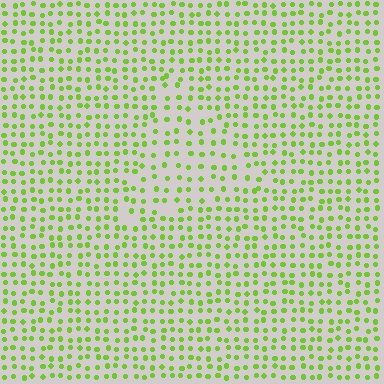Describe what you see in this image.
The image contains small lime elements arranged at two different densities. A triangle-shaped region is visible where the elements are less densely packed than the surrounding area.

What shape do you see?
I see a triangle.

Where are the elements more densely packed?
The elements are more densely packed outside the triangle boundary.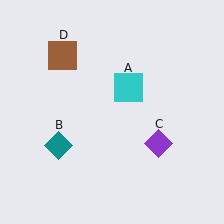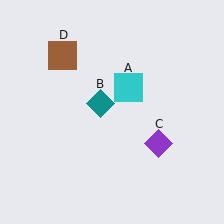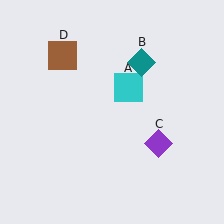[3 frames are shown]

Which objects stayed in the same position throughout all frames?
Cyan square (object A) and purple diamond (object C) and brown square (object D) remained stationary.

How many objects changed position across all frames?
1 object changed position: teal diamond (object B).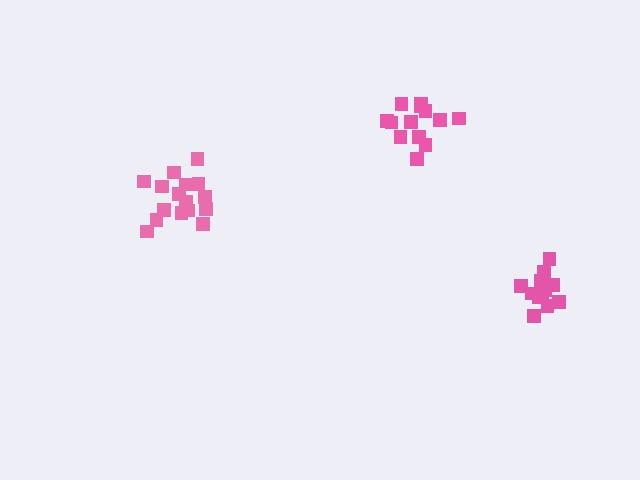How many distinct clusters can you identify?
There are 3 distinct clusters.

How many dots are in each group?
Group 1: 16 dots, Group 2: 13 dots, Group 3: 13 dots (42 total).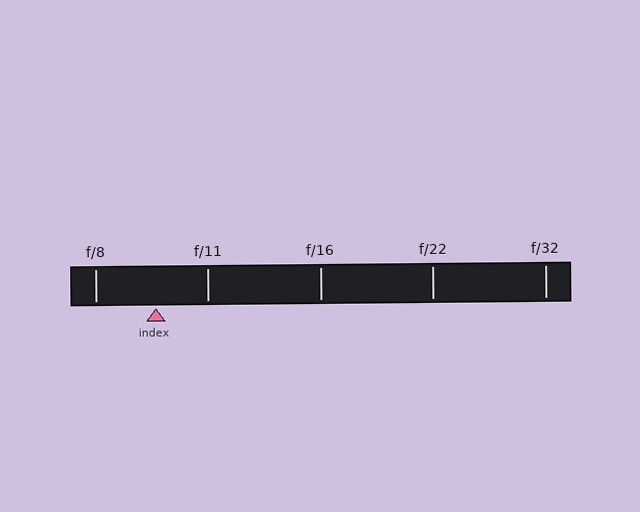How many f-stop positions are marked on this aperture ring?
There are 5 f-stop positions marked.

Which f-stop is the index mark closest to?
The index mark is closest to f/11.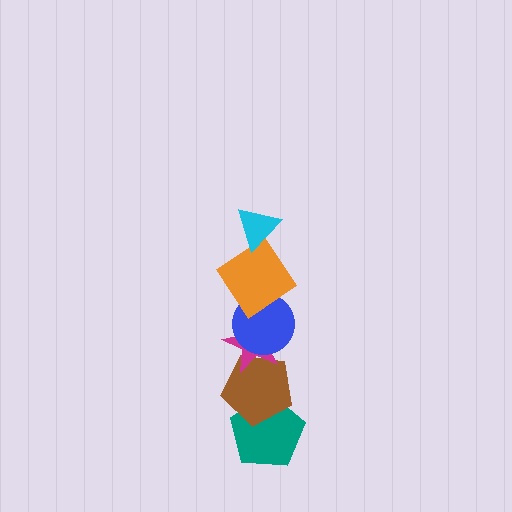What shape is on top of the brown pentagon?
The magenta star is on top of the brown pentagon.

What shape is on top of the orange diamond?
The cyan triangle is on top of the orange diamond.